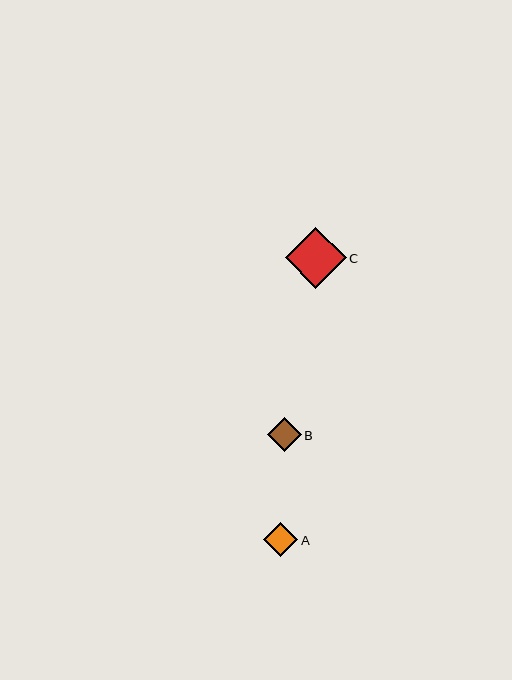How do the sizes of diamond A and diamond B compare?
Diamond A and diamond B are approximately the same size.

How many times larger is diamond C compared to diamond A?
Diamond C is approximately 1.8 times the size of diamond A.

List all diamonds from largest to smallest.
From largest to smallest: C, A, B.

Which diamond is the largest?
Diamond C is the largest with a size of approximately 61 pixels.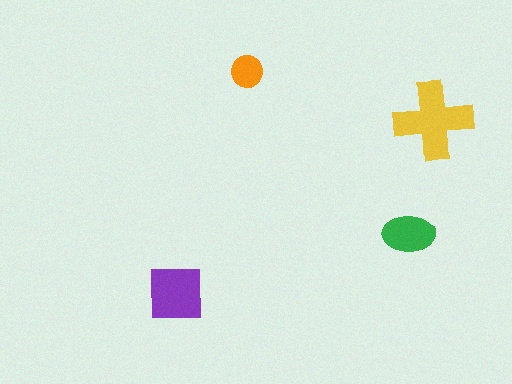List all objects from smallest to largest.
The orange circle, the green ellipse, the purple square, the yellow cross.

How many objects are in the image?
There are 4 objects in the image.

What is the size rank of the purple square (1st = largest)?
2nd.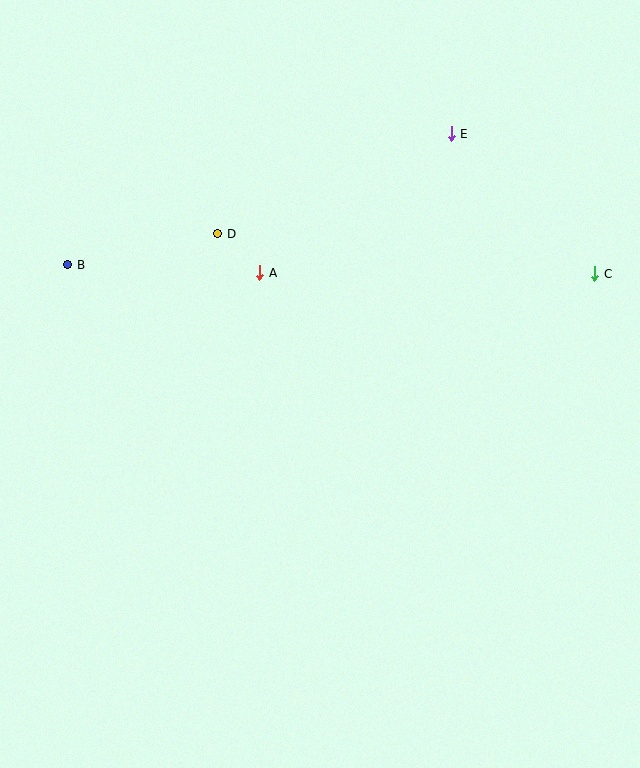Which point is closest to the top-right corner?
Point E is closest to the top-right corner.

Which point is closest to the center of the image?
Point A at (260, 273) is closest to the center.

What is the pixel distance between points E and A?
The distance between E and A is 237 pixels.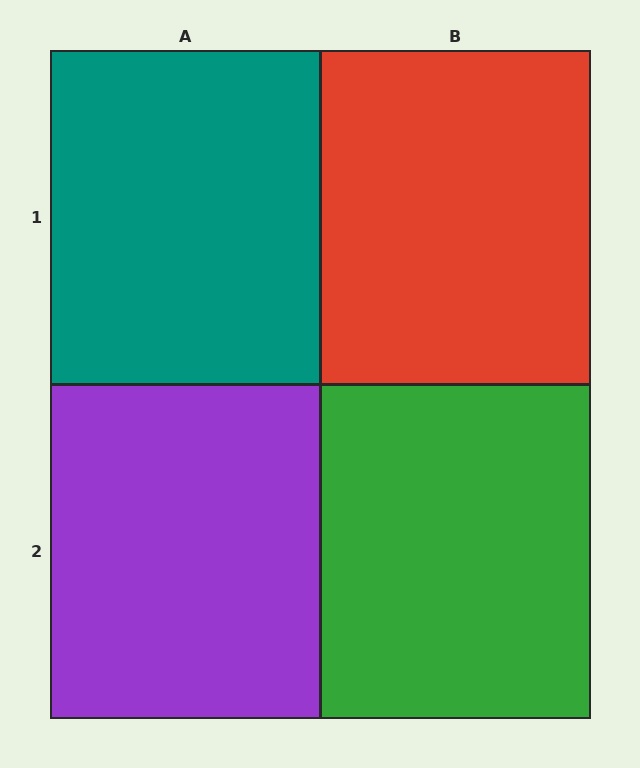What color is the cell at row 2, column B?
Green.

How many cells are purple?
1 cell is purple.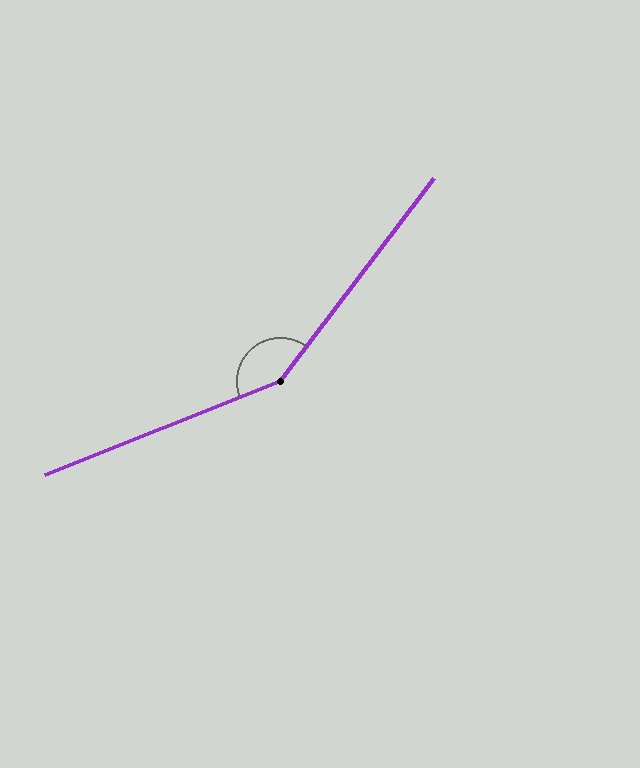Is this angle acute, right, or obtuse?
It is obtuse.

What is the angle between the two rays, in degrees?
Approximately 149 degrees.